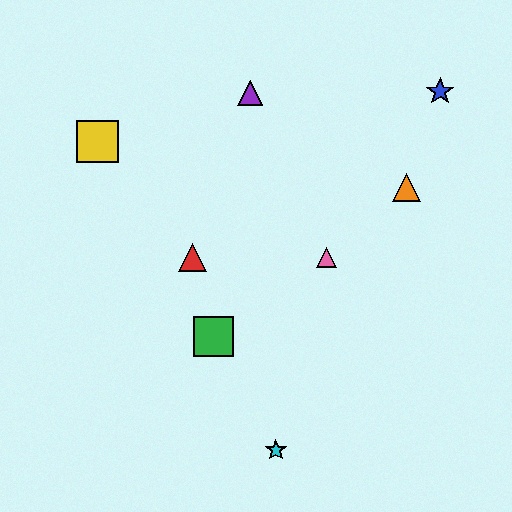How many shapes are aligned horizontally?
2 shapes (the red triangle, the pink triangle) are aligned horizontally.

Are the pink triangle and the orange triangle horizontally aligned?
No, the pink triangle is at y≈258 and the orange triangle is at y≈187.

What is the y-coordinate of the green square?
The green square is at y≈336.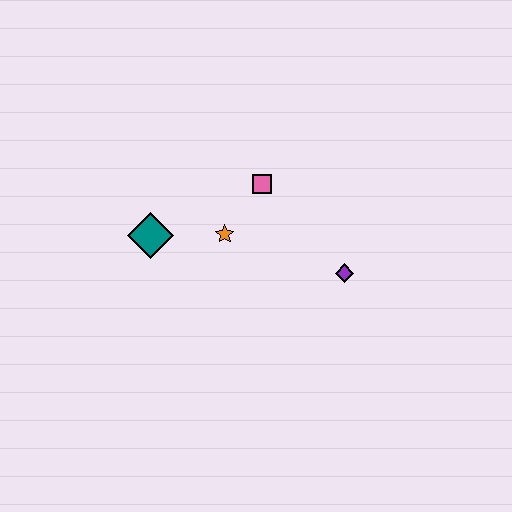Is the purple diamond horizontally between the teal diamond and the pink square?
No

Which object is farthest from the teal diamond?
The purple diamond is farthest from the teal diamond.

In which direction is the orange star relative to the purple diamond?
The orange star is to the left of the purple diamond.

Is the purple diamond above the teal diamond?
No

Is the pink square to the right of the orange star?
Yes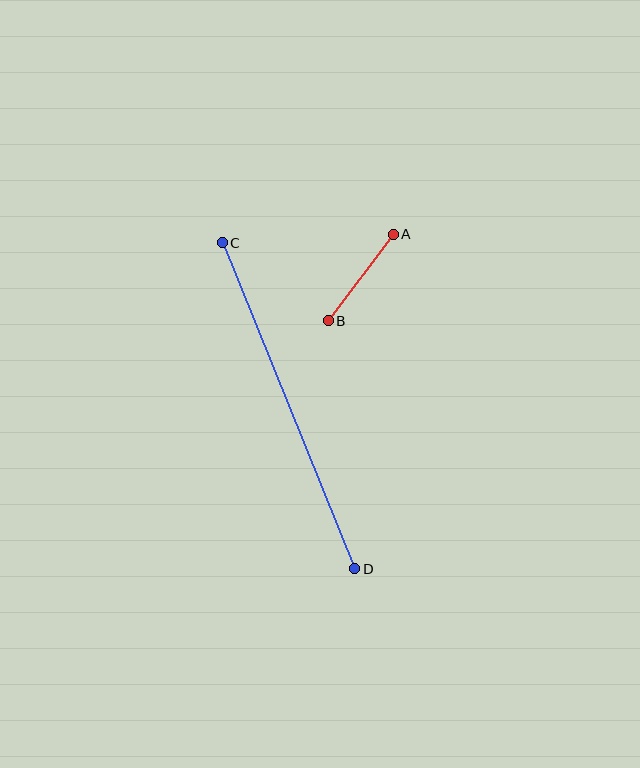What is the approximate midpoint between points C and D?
The midpoint is at approximately (289, 406) pixels.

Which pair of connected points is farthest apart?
Points C and D are farthest apart.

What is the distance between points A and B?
The distance is approximately 108 pixels.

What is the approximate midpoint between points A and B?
The midpoint is at approximately (361, 277) pixels.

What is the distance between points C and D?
The distance is approximately 352 pixels.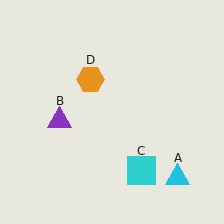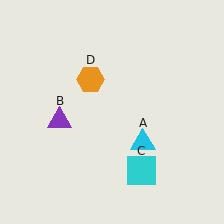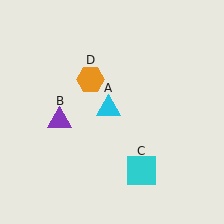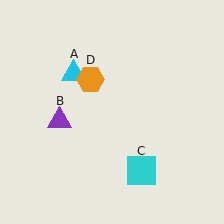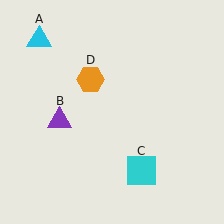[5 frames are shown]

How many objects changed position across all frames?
1 object changed position: cyan triangle (object A).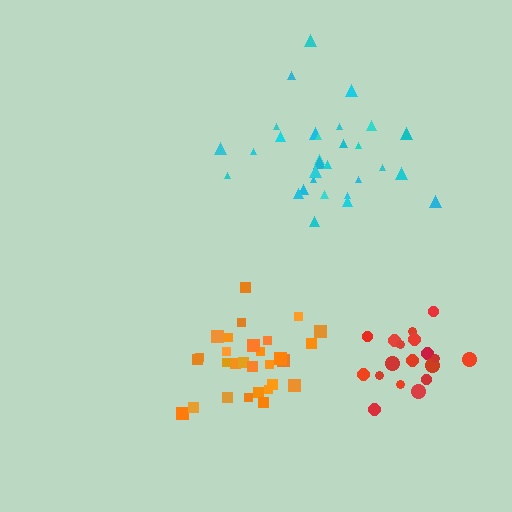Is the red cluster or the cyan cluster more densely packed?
Red.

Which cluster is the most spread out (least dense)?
Cyan.